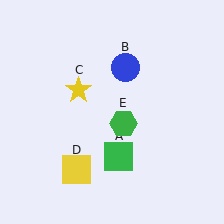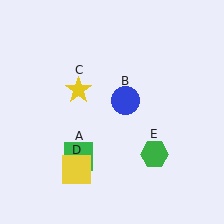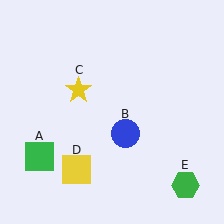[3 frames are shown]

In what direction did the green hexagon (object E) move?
The green hexagon (object E) moved down and to the right.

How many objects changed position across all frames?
3 objects changed position: green square (object A), blue circle (object B), green hexagon (object E).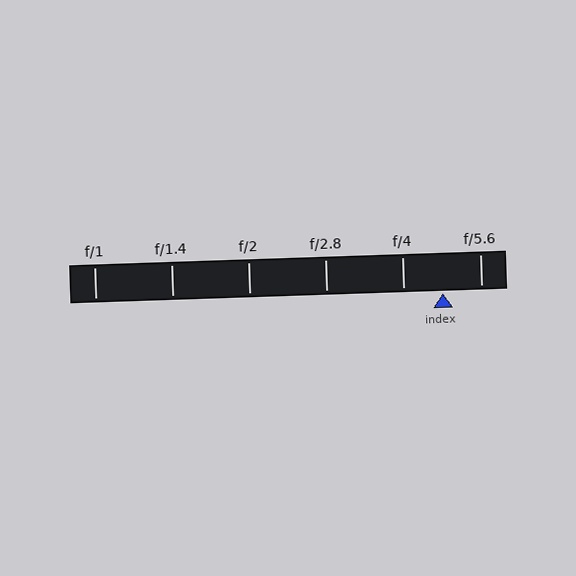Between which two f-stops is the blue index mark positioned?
The index mark is between f/4 and f/5.6.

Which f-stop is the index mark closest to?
The index mark is closest to f/4.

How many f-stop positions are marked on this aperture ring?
There are 6 f-stop positions marked.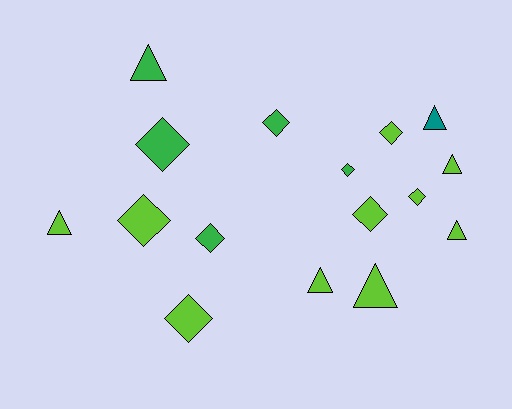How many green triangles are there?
There is 1 green triangle.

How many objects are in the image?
There are 16 objects.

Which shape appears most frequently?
Diamond, with 9 objects.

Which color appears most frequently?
Lime, with 10 objects.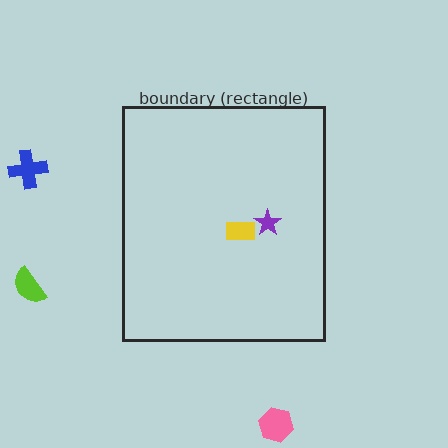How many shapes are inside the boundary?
2 inside, 3 outside.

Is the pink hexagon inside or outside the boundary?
Outside.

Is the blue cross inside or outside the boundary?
Outside.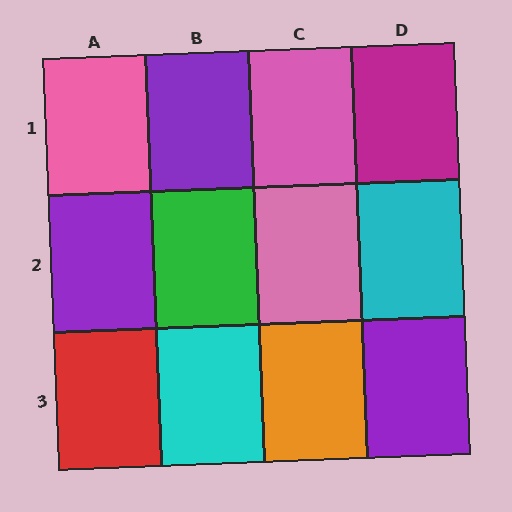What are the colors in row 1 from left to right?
Pink, purple, pink, magenta.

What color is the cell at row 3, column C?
Orange.